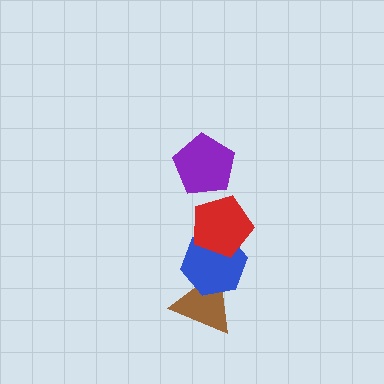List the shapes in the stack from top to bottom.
From top to bottom: the purple pentagon, the red pentagon, the blue hexagon, the brown triangle.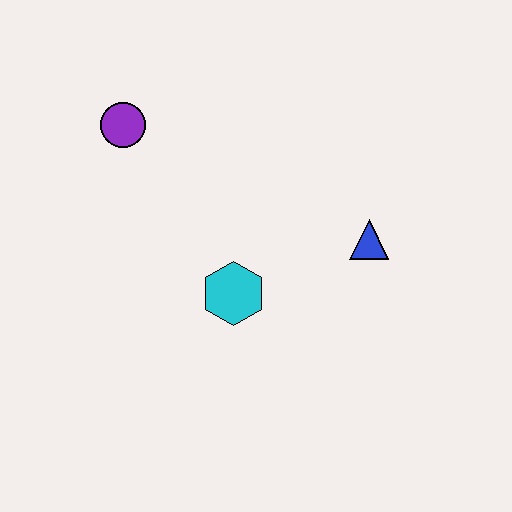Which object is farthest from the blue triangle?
The purple circle is farthest from the blue triangle.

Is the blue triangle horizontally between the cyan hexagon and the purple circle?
No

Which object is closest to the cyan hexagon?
The blue triangle is closest to the cyan hexagon.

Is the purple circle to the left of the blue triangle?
Yes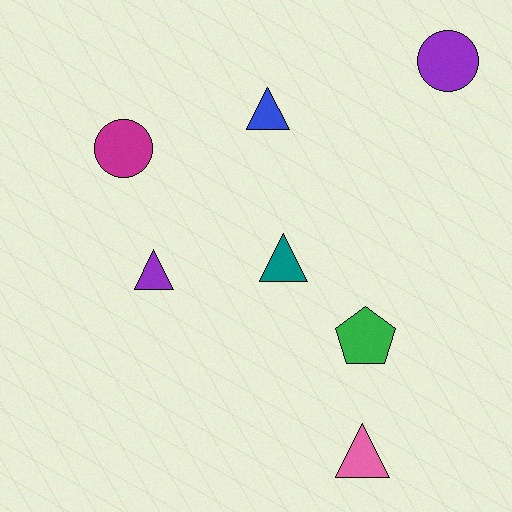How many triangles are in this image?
There are 4 triangles.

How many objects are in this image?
There are 7 objects.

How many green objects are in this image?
There is 1 green object.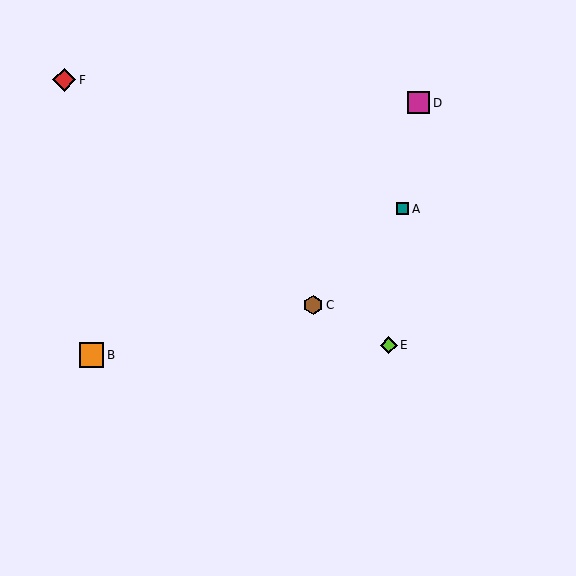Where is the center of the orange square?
The center of the orange square is at (91, 355).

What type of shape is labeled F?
Shape F is a red diamond.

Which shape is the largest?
The orange square (labeled B) is the largest.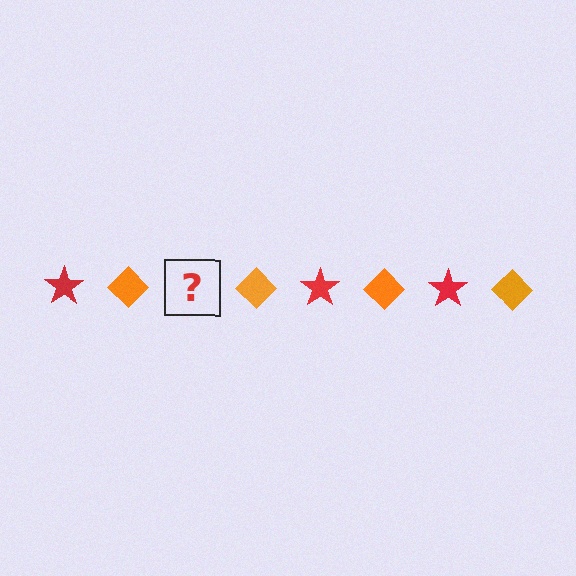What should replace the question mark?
The question mark should be replaced with a red star.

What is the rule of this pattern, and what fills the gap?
The rule is that the pattern alternates between red star and orange diamond. The gap should be filled with a red star.